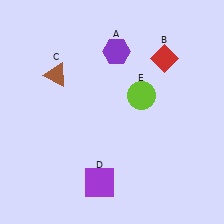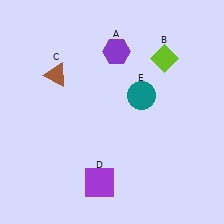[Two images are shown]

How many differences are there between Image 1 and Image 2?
There are 2 differences between the two images.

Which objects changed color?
B changed from red to lime. E changed from lime to teal.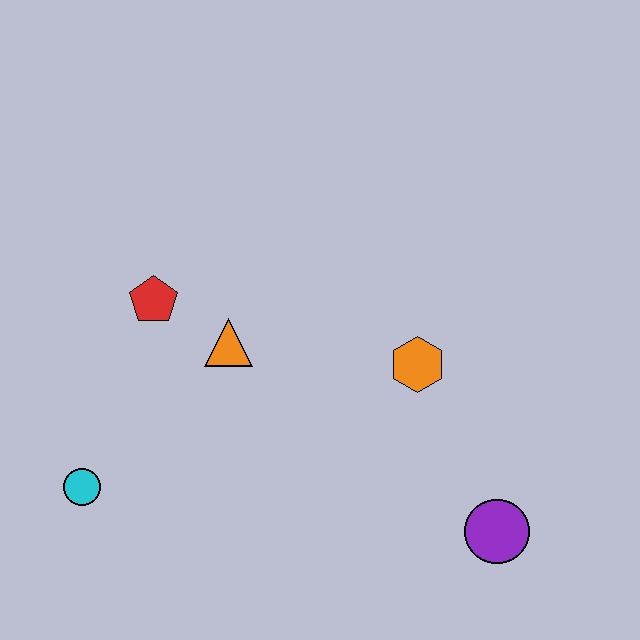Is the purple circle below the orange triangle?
Yes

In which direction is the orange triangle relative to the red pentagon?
The orange triangle is to the right of the red pentagon.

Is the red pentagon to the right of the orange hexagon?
No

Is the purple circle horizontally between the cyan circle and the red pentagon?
No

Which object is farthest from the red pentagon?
The purple circle is farthest from the red pentagon.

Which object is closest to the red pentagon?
The orange triangle is closest to the red pentagon.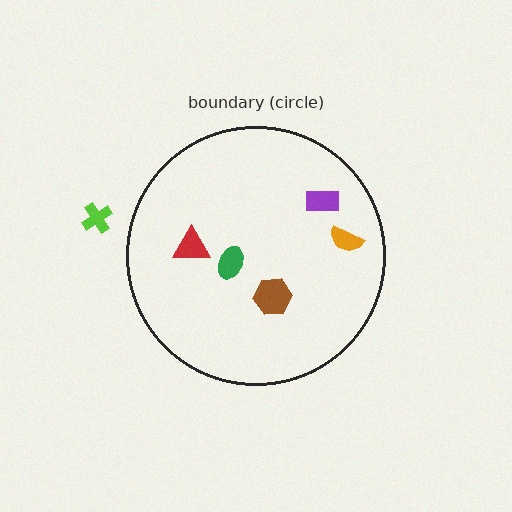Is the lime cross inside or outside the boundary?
Outside.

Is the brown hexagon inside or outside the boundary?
Inside.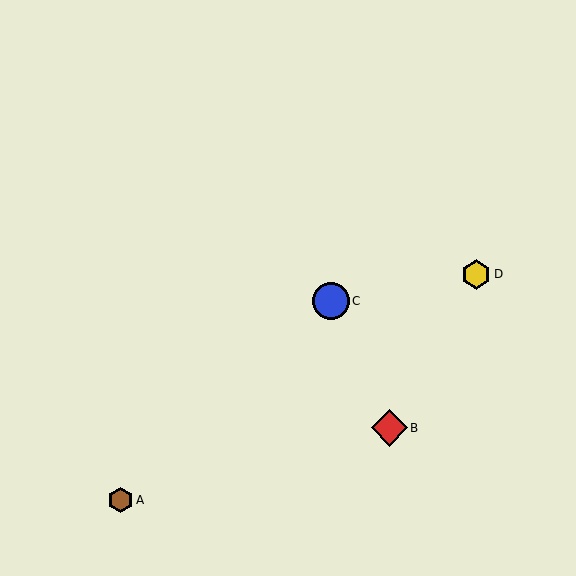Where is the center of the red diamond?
The center of the red diamond is at (389, 428).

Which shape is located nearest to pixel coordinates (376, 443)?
The red diamond (labeled B) at (389, 428) is nearest to that location.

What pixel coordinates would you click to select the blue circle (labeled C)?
Click at (331, 301) to select the blue circle C.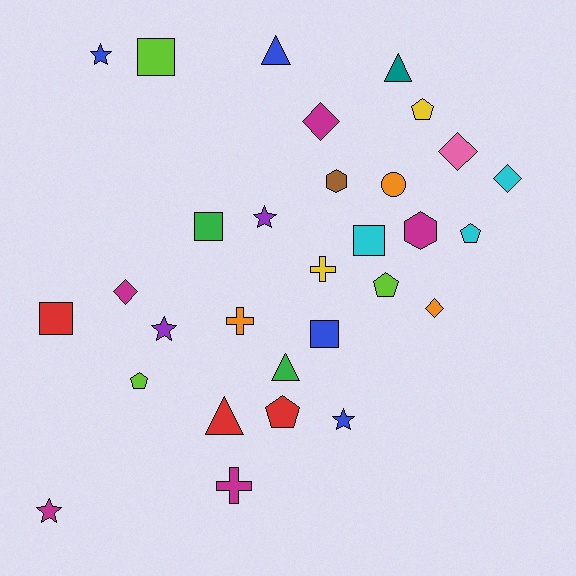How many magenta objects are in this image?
There are 5 magenta objects.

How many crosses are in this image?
There are 3 crosses.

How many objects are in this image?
There are 30 objects.